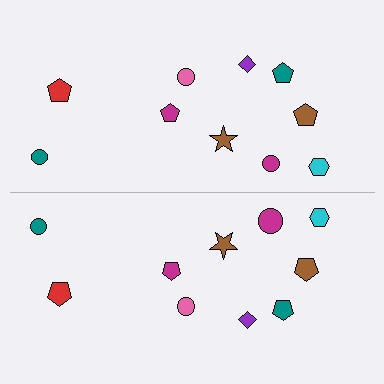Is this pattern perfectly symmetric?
No, the pattern is not perfectly symmetric. The magenta circle on the bottom side has a different size than its mirror counterpart.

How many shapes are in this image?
There are 20 shapes in this image.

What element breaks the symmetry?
The magenta circle on the bottom side has a different size than its mirror counterpart.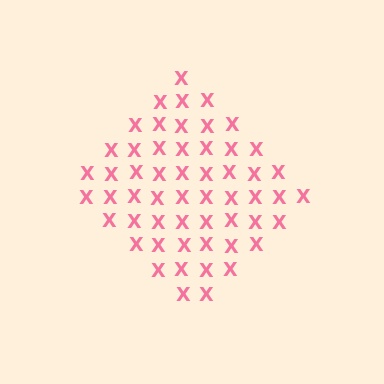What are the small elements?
The small elements are letter X's.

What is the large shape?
The large shape is a diamond.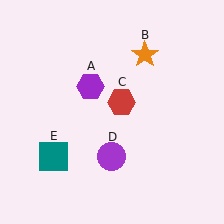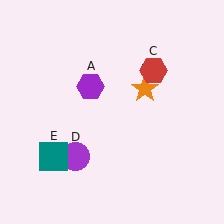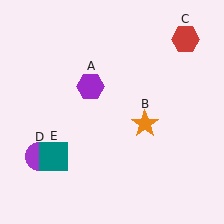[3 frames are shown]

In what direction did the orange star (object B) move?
The orange star (object B) moved down.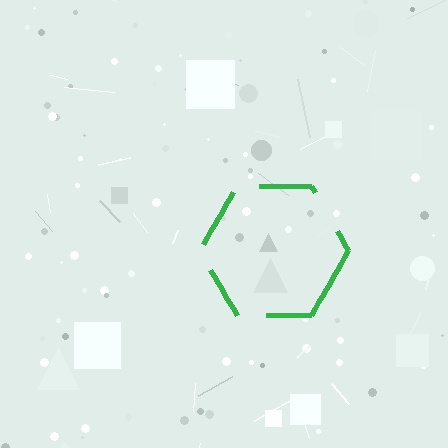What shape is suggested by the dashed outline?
The dashed outline suggests a hexagon.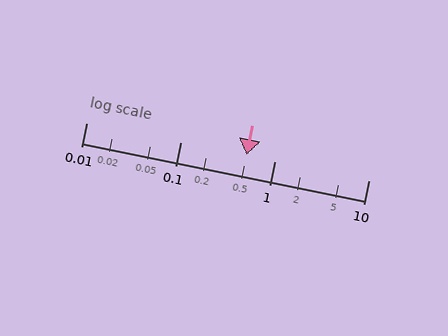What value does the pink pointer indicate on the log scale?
The pointer indicates approximately 0.51.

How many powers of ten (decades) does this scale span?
The scale spans 3 decades, from 0.01 to 10.